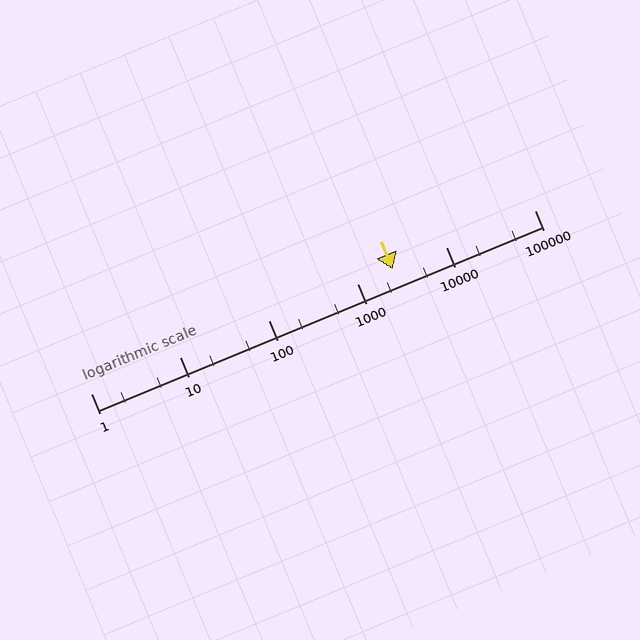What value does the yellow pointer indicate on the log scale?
The pointer indicates approximately 2500.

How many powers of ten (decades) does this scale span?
The scale spans 5 decades, from 1 to 100000.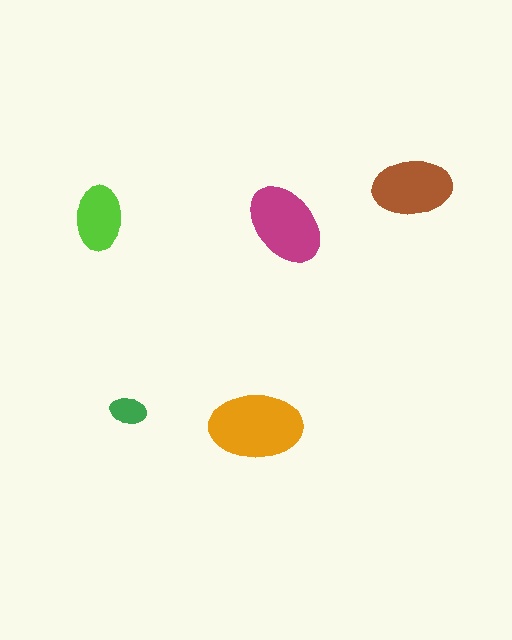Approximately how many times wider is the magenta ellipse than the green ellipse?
About 2.5 times wider.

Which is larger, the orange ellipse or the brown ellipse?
The orange one.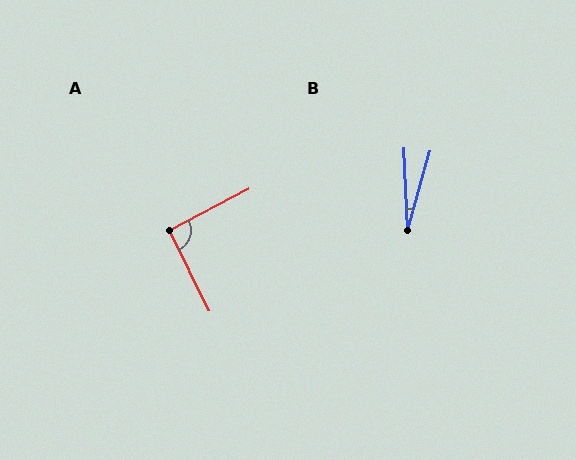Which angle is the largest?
A, at approximately 92 degrees.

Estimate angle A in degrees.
Approximately 92 degrees.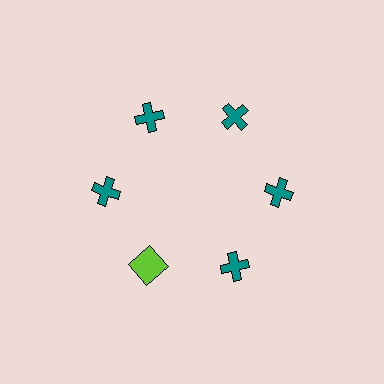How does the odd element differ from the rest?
It differs in both color (lime instead of teal) and shape (square instead of cross).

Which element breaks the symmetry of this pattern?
The lime square at roughly the 7 o'clock position breaks the symmetry. All other shapes are teal crosses.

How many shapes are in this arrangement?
There are 6 shapes arranged in a ring pattern.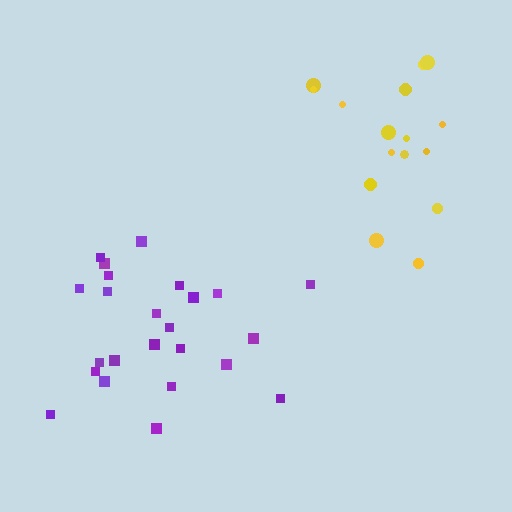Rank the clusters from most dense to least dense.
purple, yellow.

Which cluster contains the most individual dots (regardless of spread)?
Purple (24).